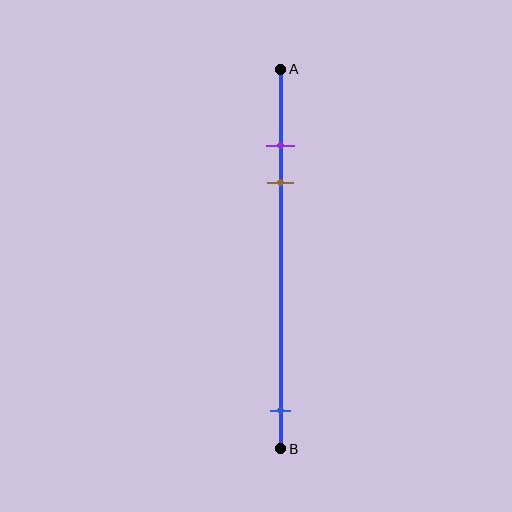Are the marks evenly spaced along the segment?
No, the marks are not evenly spaced.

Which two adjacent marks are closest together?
The purple and brown marks are the closest adjacent pair.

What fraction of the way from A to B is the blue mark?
The blue mark is approximately 90% (0.9) of the way from A to B.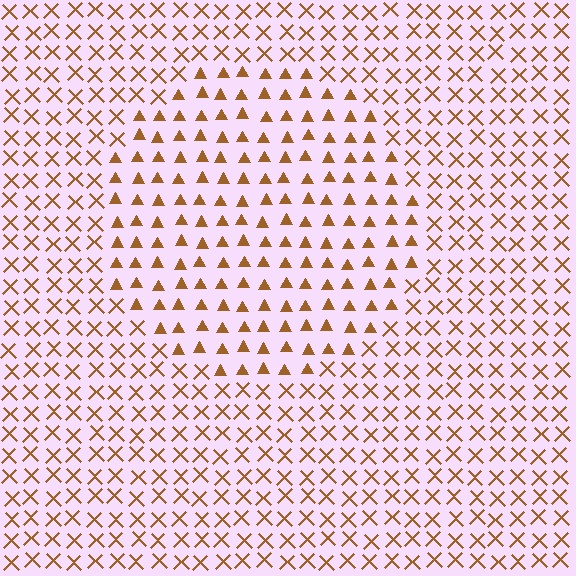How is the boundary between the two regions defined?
The boundary is defined by a change in element shape: triangles inside vs. X marks outside. All elements share the same color and spacing.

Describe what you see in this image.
The image is filled with small brown elements arranged in a uniform grid. A circle-shaped region contains triangles, while the surrounding area contains X marks. The boundary is defined purely by the change in element shape.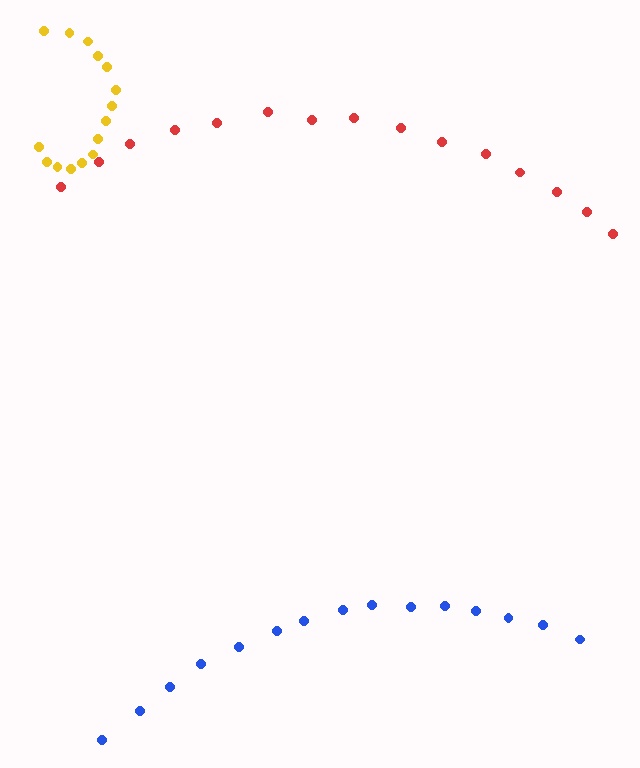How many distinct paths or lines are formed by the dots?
There are 3 distinct paths.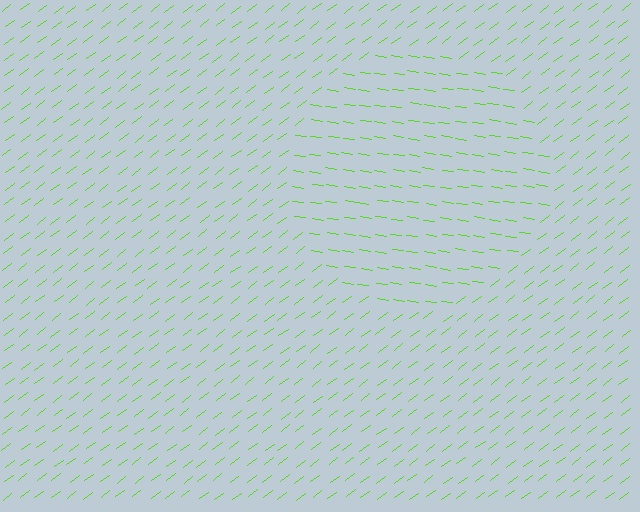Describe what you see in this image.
The image is filled with small lime line segments. A circle region in the image has lines oriented differently from the surrounding lines, creating a visible texture boundary.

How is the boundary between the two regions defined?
The boundary is defined purely by a change in line orientation (approximately 45 degrees difference). All lines are the same color and thickness.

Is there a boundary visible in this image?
Yes, there is a texture boundary formed by a change in line orientation.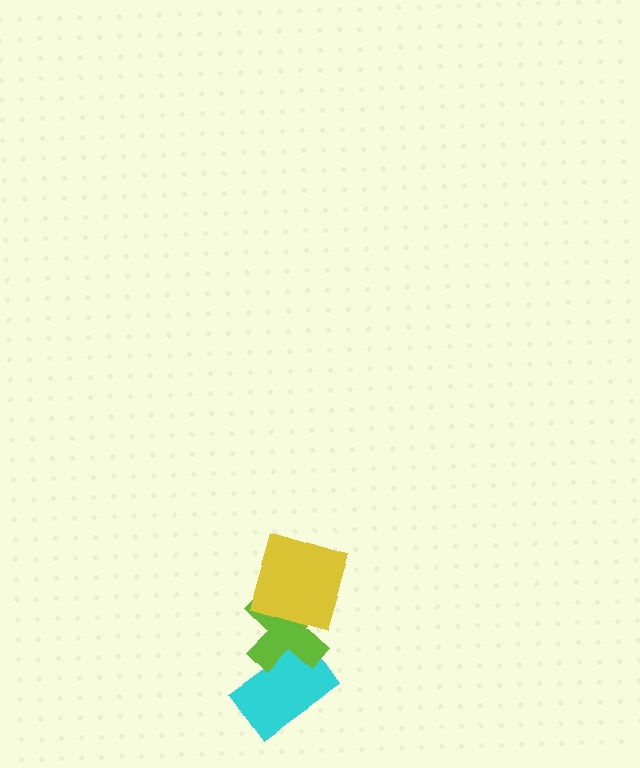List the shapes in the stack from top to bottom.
From top to bottom: the yellow square, the lime cross, the cyan rectangle.